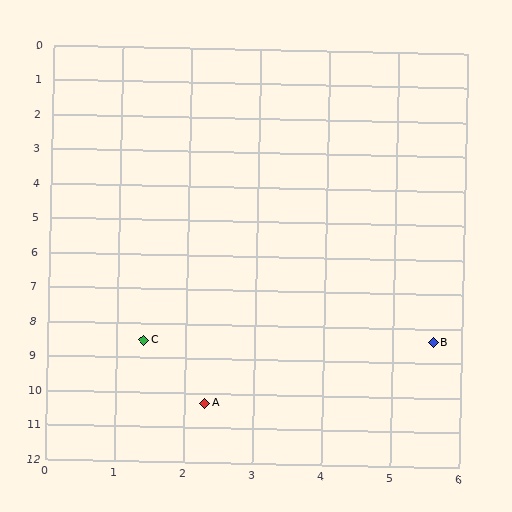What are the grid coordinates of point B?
Point B is at approximately (5.6, 8.4).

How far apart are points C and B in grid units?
Points C and B are about 4.2 grid units apart.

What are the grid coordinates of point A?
Point A is at approximately (2.3, 10.3).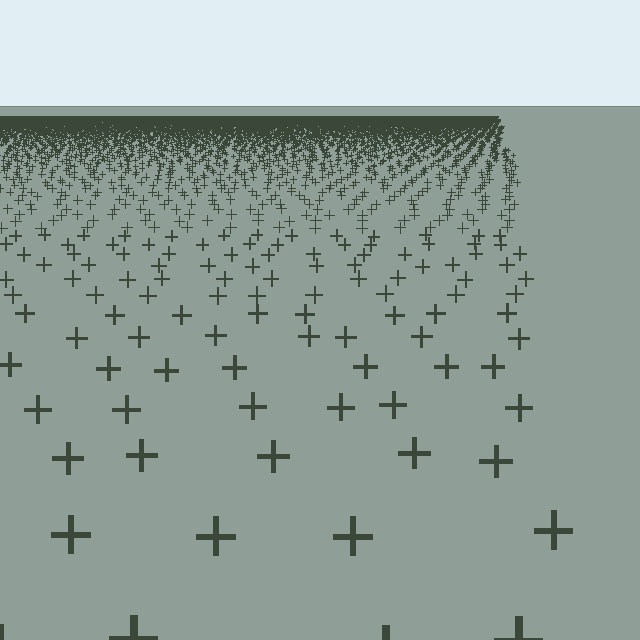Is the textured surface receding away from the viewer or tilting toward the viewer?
The surface is receding away from the viewer. Texture elements get smaller and denser toward the top.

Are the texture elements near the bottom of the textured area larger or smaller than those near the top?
Larger. Near the bottom, elements are closer to the viewer and appear at a bigger on-screen size.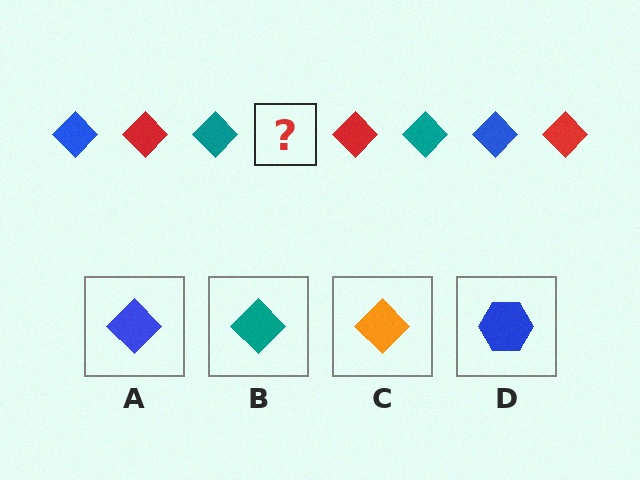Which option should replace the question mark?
Option A.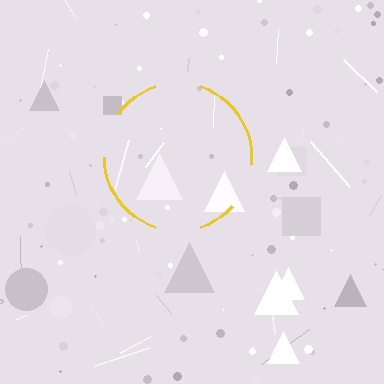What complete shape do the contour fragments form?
The contour fragments form a circle.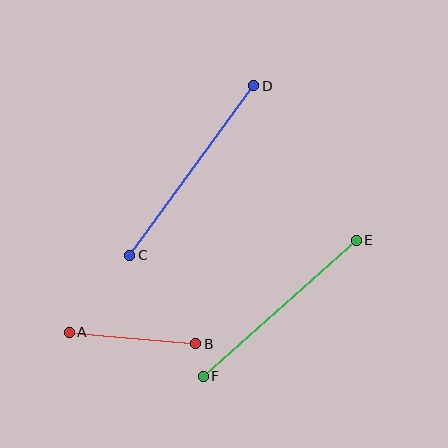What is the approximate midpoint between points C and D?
The midpoint is at approximately (192, 171) pixels.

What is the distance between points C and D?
The distance is approximately 210 pixels.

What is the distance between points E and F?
The distance is approximately 205 pixels.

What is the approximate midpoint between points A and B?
The midpoint is at approximately (132, 338) pixels.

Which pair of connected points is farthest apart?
Points C and D are farthest apart.